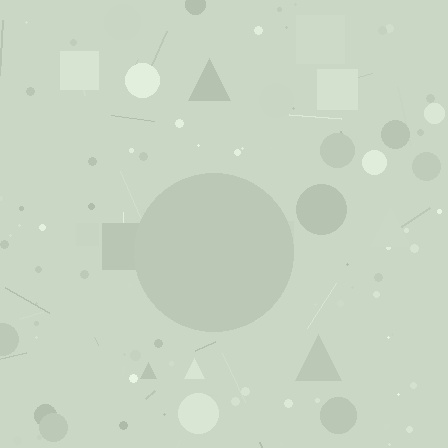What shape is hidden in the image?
A circle is hidden in the image.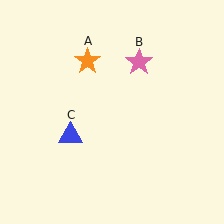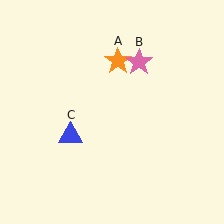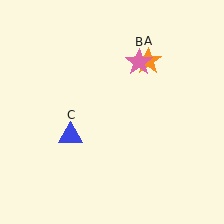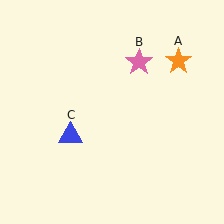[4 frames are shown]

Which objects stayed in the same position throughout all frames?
Pink star (object B) and blue triangle (object C) remained stationary.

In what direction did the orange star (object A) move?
The orange star (object A) moved right.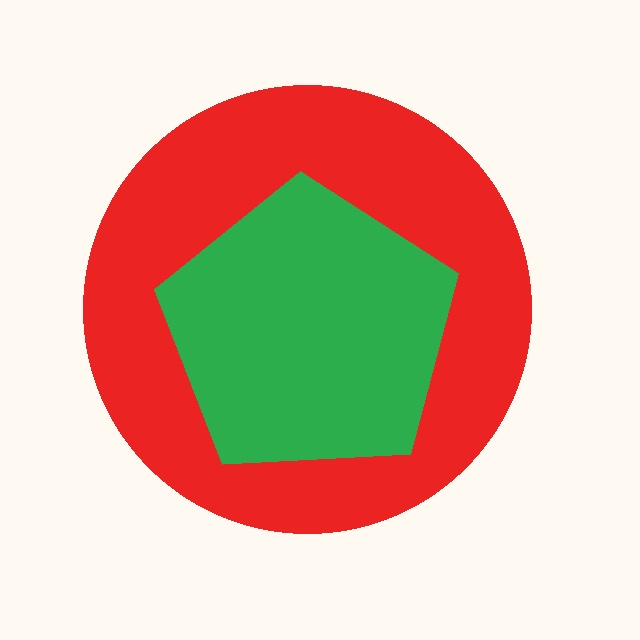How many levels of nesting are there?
2.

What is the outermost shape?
The red circle.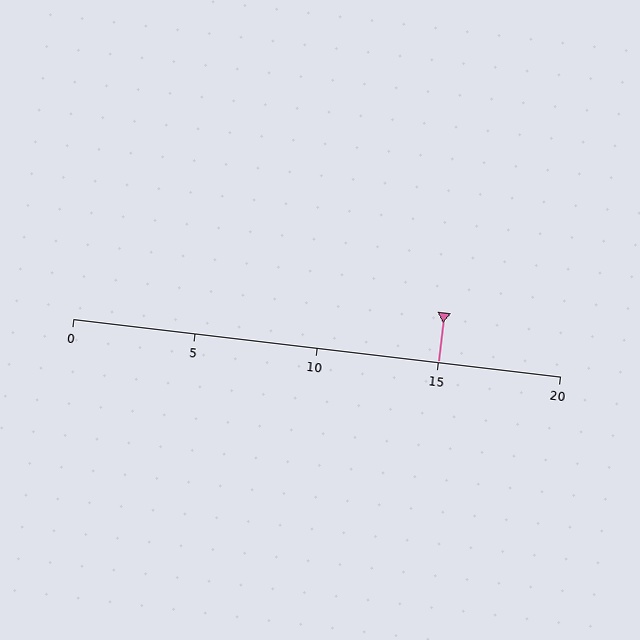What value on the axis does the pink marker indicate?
The marker indicates approximately 15.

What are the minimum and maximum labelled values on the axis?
The axis runs from 0 to 20.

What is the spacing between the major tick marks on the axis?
The major ticks are spaced 5 apart.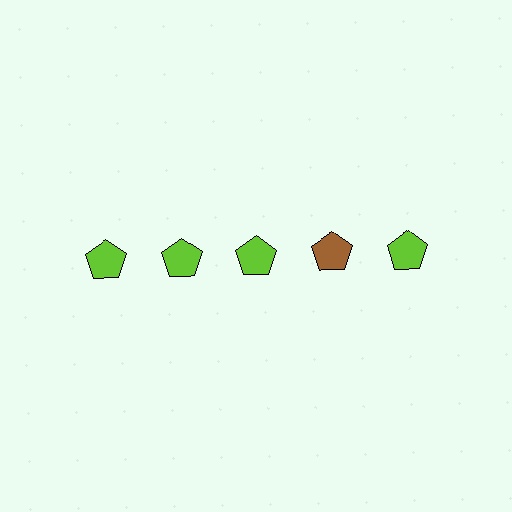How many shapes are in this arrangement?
There are 5 shapes arranged in a grid pattern.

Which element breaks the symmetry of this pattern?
The brown pentagon in the top row, second from right column breaks the symmetry. All other shapes are lime pentagons.